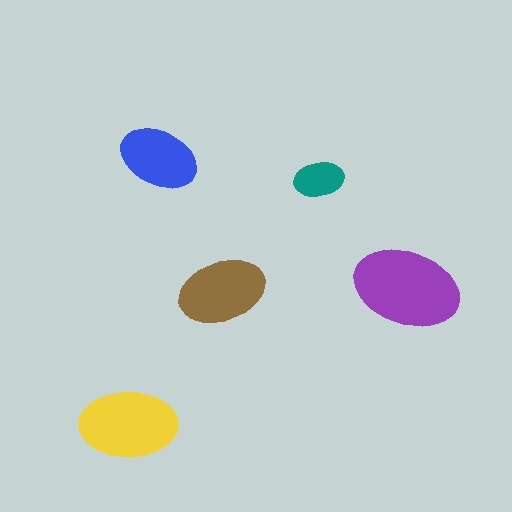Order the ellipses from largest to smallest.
the purple one, the yellow one, the brown one, the blue one, the teal one.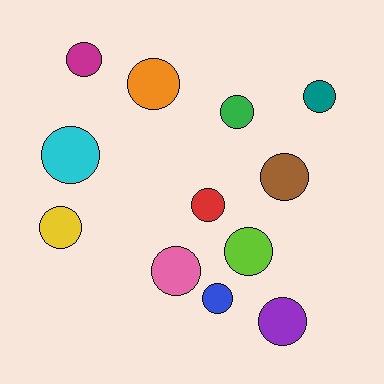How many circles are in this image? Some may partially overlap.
There are 12 circles.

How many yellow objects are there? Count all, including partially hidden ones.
There is 1 yellow object.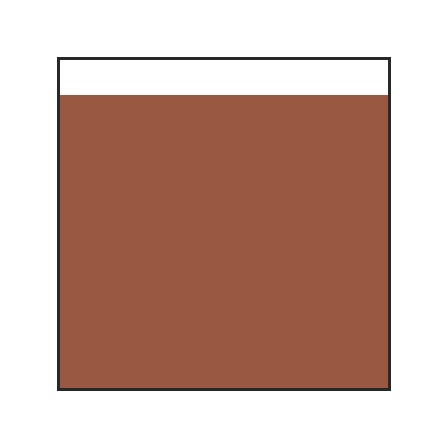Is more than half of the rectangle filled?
Yes.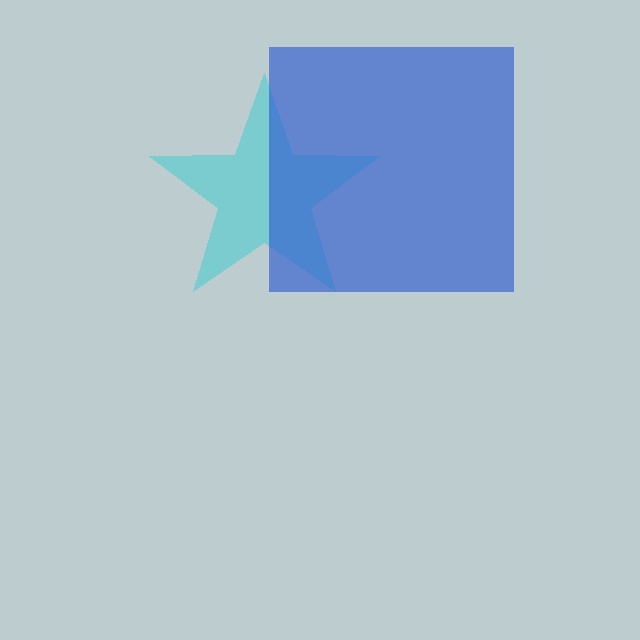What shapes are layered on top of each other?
The layered shapes are: a cyan star, a blue square.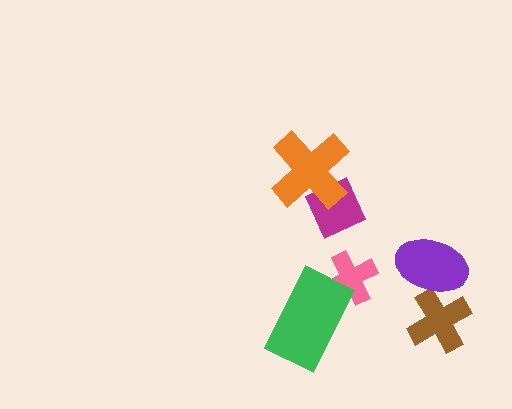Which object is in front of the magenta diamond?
The orange cross is in front of the magenta diamond.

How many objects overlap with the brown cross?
1 object overlaps with the brown cross.